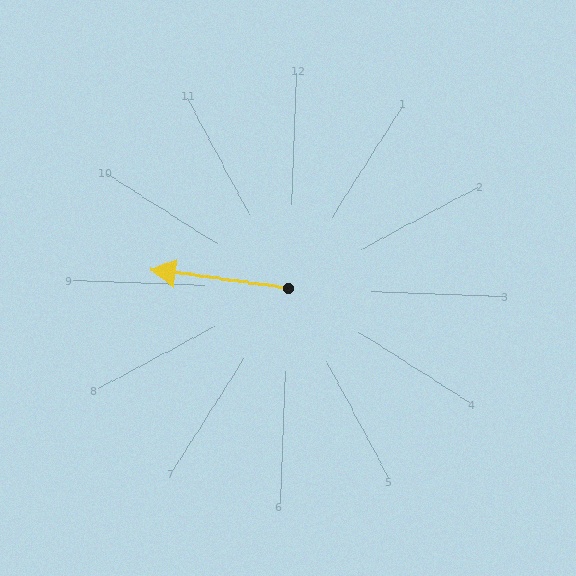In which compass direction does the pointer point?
West.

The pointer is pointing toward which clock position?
Roughly 9 o'clock.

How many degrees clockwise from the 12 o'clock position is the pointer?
Approximately 275 degrees.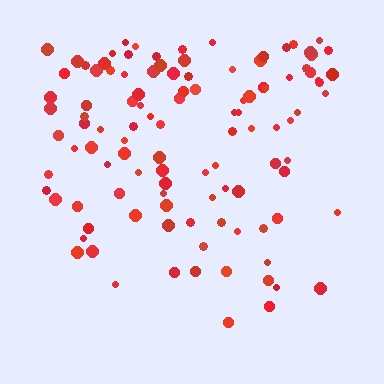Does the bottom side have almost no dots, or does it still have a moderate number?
Still a moderate number, just noticeably fewer than the top.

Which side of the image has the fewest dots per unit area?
The bottom.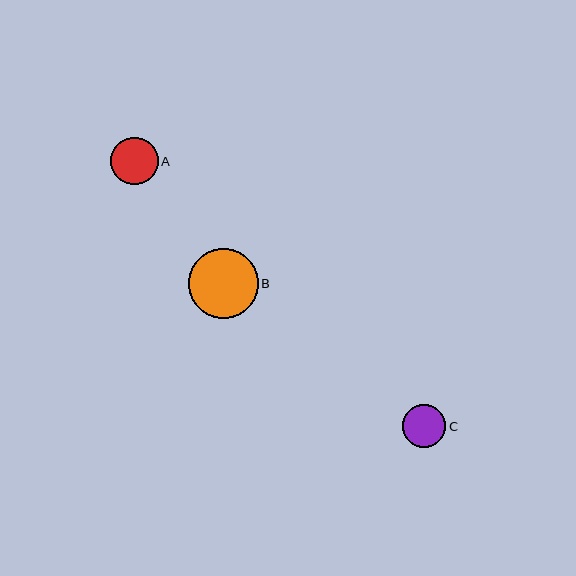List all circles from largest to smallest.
From largest to smallest: B, A, C.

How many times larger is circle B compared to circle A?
Circle B is approximately 1.5 times the size of circle A.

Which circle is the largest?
Circle B is the largest with a size of approximately 70 pixels.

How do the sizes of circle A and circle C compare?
Circle A and circle C are approximately the same size.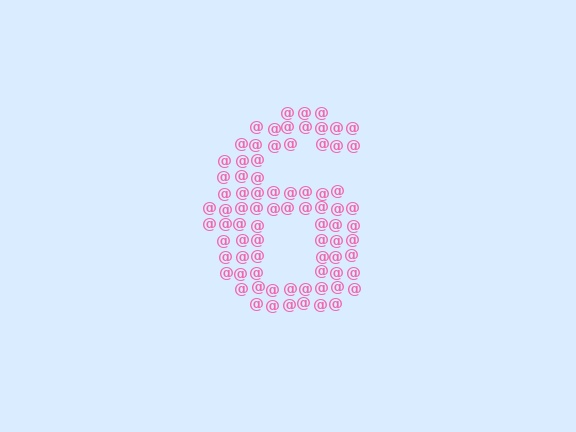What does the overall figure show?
The overall figure shows the digit 6.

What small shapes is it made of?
It is made of small at signs.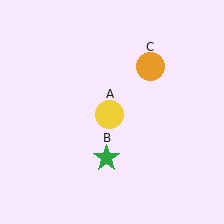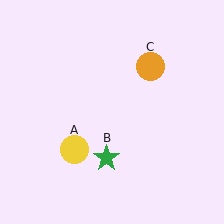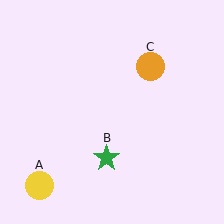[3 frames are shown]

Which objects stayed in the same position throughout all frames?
Green star (object B) and orange circle (object C) remained stationary.